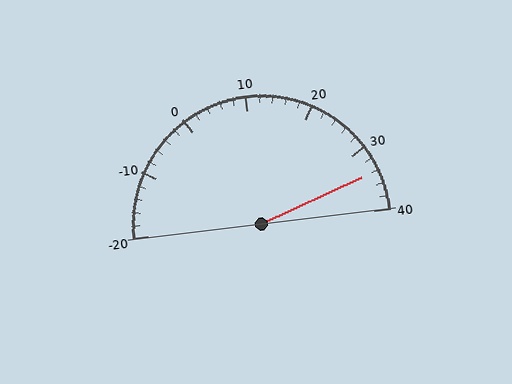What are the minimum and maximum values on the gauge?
The gauge ranges from -20 to 40.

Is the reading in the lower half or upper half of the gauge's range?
The reading is in the upper half of the range (-20 to 40).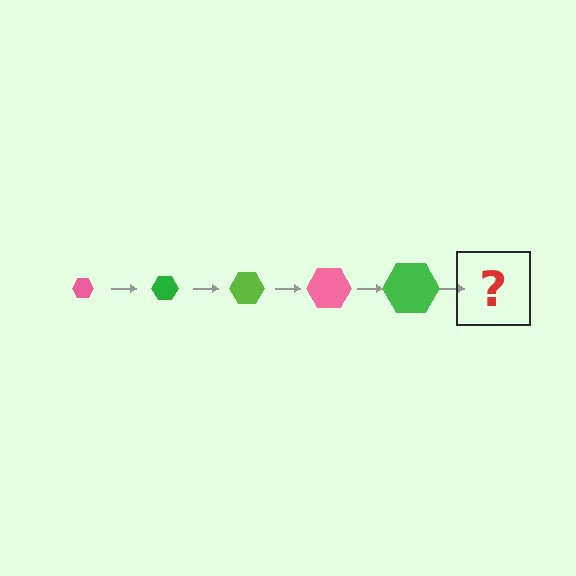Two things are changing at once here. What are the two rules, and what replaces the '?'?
The two rules are that the hexagon grows larger each step and the color cycles through pink, green, and lime. The '?' should be a lime hexagon, larger than the previous one.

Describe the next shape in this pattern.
It should be a lime hexagon, larger than the previous one.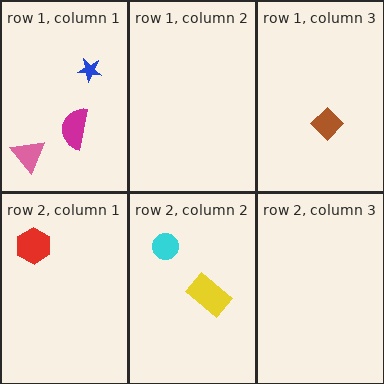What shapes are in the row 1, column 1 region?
The pink triangle, the blue star, the magenta semicircle.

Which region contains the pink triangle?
The row 1, column 1 region.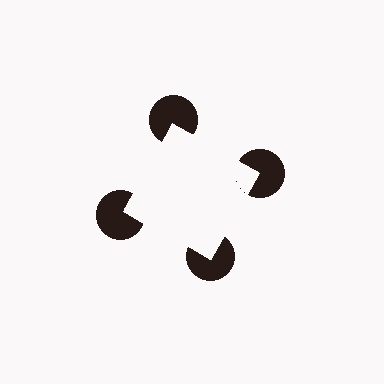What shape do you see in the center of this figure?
An illusory square — its edges are inferred from the aligned wedge cuts in the pac-man discs, not physically drawn.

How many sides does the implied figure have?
4 sides.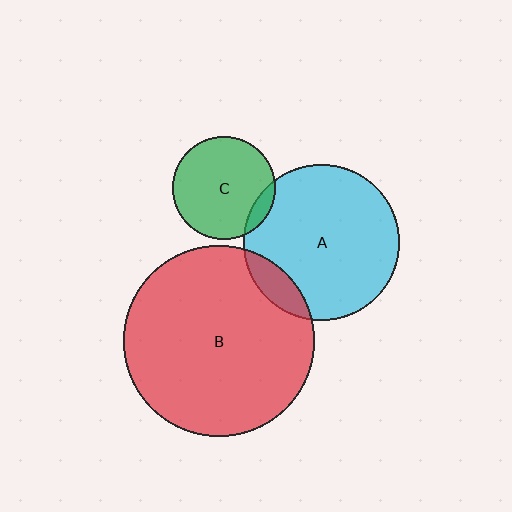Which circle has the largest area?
Circle B (red).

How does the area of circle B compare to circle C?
Approximately 3.4 times.